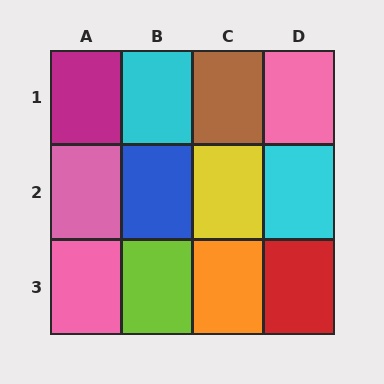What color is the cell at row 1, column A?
Magenta.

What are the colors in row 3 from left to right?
Pink, lime, orange, red.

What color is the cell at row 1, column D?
Pink.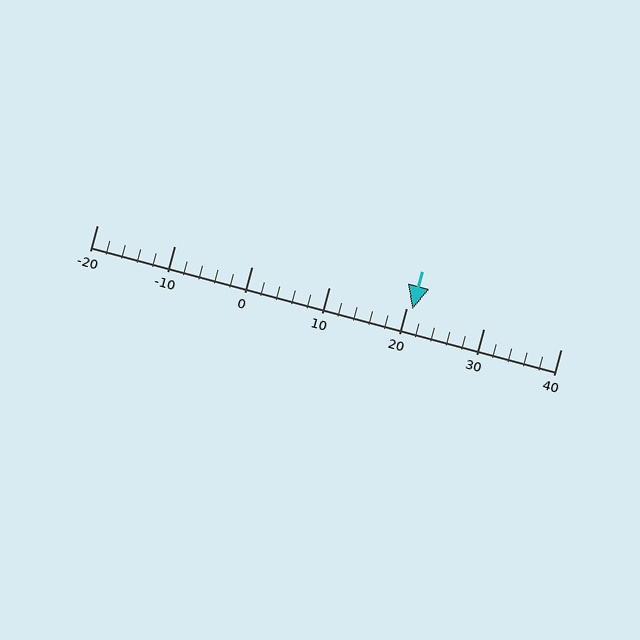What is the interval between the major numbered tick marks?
The major tick marks are spaced 10 units apart.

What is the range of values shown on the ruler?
The ruler shows values from -20 to 40.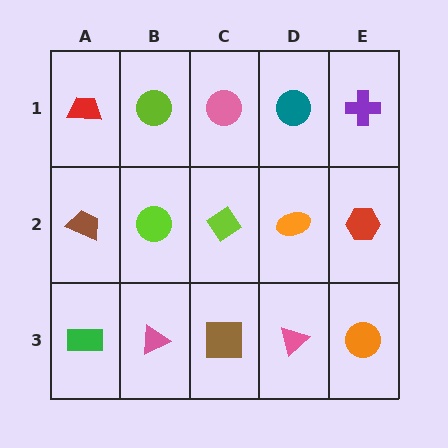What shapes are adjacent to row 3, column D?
An orange ellipse (row 2, column D), a brown square (row 3, column C), an orange circle (row 3, column E).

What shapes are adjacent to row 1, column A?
A brown trapezoid (row 2, column A), a lime circle (row 1, column B).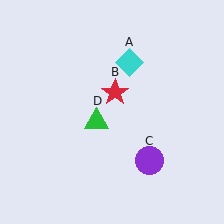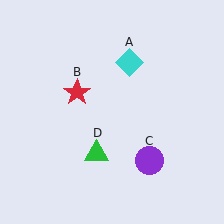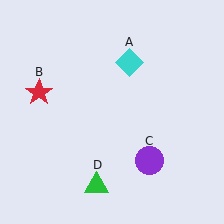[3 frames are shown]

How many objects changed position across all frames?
2 objects changed position: red star (object B), green triangle (object D).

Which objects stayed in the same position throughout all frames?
Cyan diamond (object A) and purple circle (object C) remained stationary.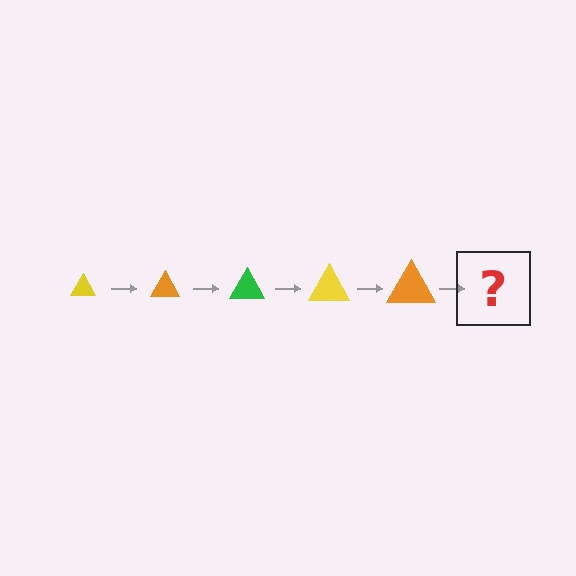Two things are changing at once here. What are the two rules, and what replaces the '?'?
The two rules are that the triangle grows larger each step and the color cycles through yellow, orange, and green. The '?' should be a green triangle, larger than the previous one.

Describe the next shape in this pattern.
It should be a green triangle, larger than the previous one.